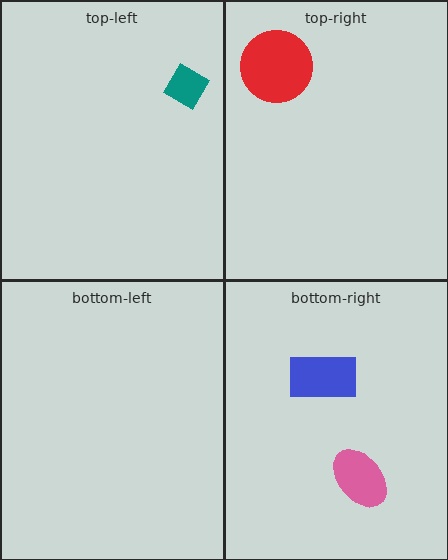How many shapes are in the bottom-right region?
2.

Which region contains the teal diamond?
The top-left region.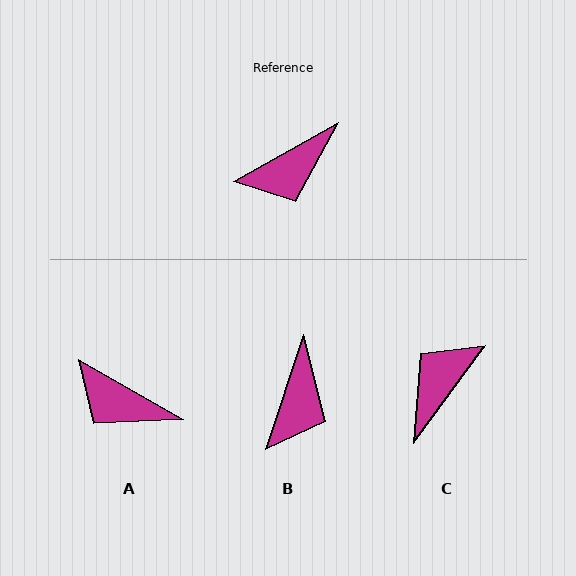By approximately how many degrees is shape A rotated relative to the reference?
Approximately 60 degrees clockwise.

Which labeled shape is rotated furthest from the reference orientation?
C, about 156 degrees away.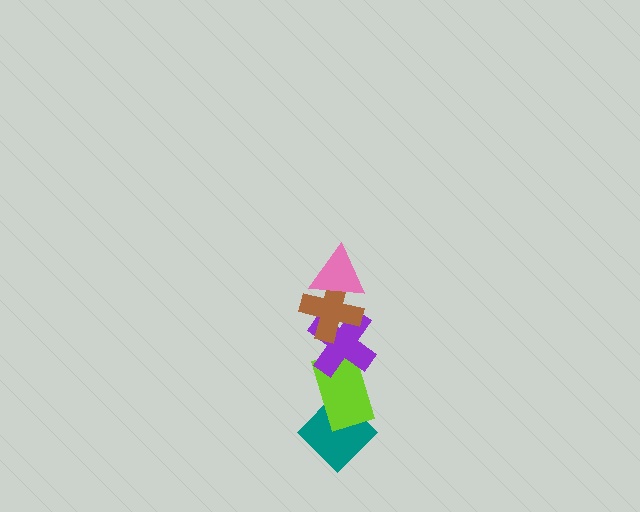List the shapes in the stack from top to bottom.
From top to bottom: the pink triangle, the brown cross, the purple cross, the lime rectangle, the teal diamond.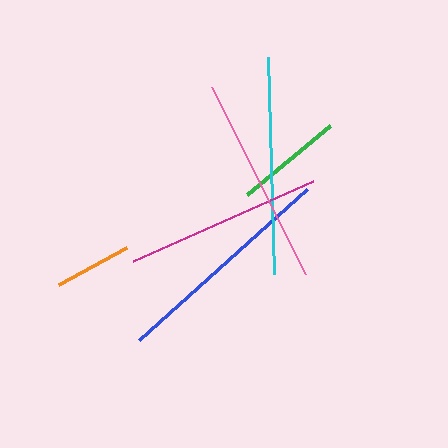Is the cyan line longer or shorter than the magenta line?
The cyan line is longer than the magenta line.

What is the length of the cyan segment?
The cyan segment is approximately 218 pixels long.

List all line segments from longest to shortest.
From longest to shortest: blue, cyan, pink, magenta, green, orange.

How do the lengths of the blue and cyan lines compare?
The blue and cyan lines are approximately the same length.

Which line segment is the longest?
The blue line is the longest at approximately 226 pixels.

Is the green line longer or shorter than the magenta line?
The magenta line is longer than the green line.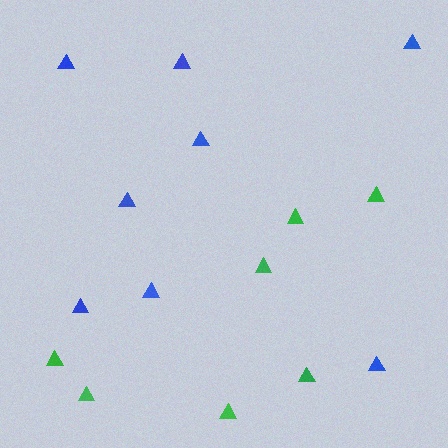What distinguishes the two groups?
There are 2 groups: one group of blue triangles (8) and one group of green triangles (7).